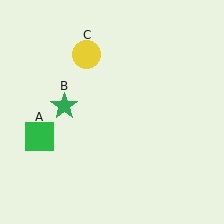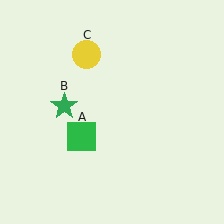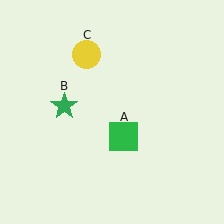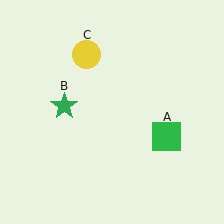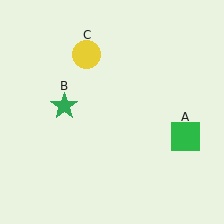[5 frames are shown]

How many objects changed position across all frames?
1 object changed position: green square (object A).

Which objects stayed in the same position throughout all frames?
Green star (object B) and yellow circle (object C) remained stationary.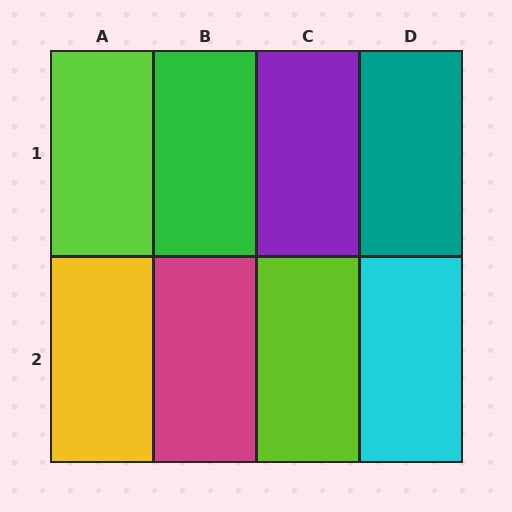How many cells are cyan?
1 cell is cyan.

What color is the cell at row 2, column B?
Magenta.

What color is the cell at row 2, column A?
Yellow.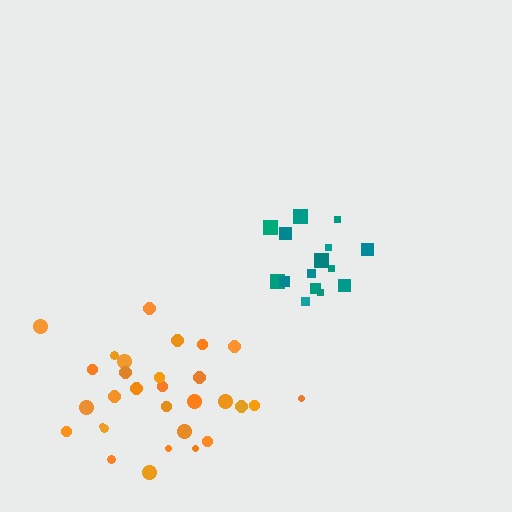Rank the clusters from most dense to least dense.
teal, orange.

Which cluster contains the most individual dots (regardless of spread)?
Orange (30).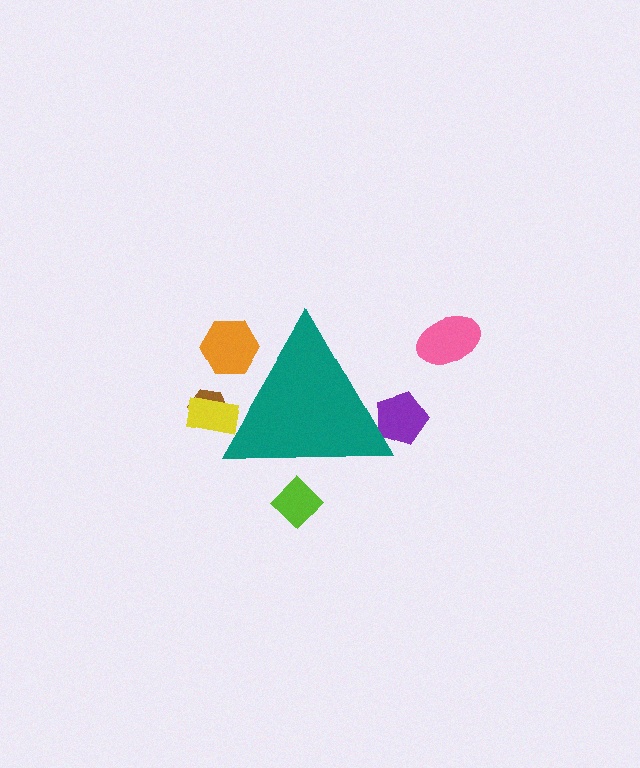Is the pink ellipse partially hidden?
No, the pink ellipse is fully visible.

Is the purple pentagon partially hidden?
Yes, the purple pentagon is partially hidden behind the teal triangle.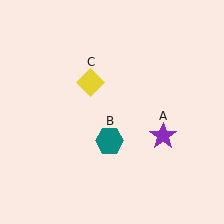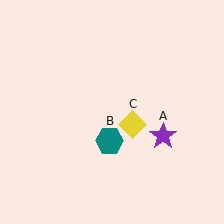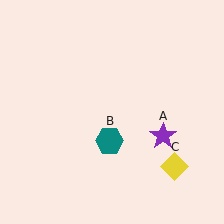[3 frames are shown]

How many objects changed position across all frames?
1 object changed position: yellow diamond (object C).